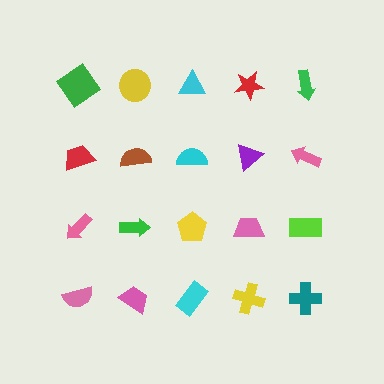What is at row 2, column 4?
A purple triangle.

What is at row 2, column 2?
A brown semicircle.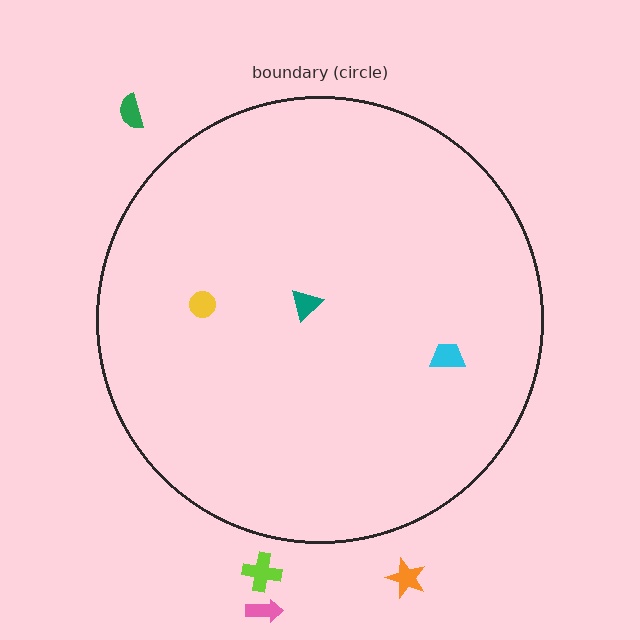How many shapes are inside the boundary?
3 inside, 4 outside.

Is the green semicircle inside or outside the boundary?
Outside.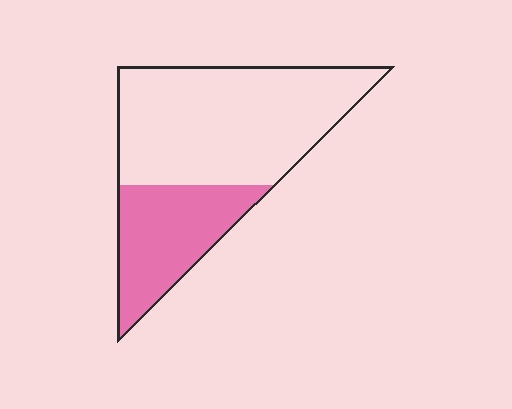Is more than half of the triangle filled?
No.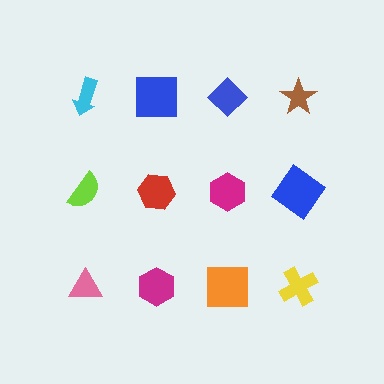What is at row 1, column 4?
A brown star.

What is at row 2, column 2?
A red hexagon.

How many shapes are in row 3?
4 shapes.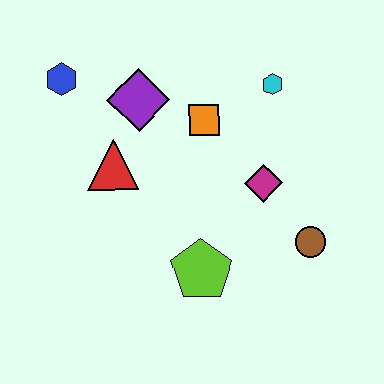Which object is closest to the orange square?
The purple diamond is closest to the orange square.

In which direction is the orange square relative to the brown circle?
The orange square is above the brown circle.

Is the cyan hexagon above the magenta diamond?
Yes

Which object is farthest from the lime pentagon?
The blue hexagon is farthest from the lime pentagon.